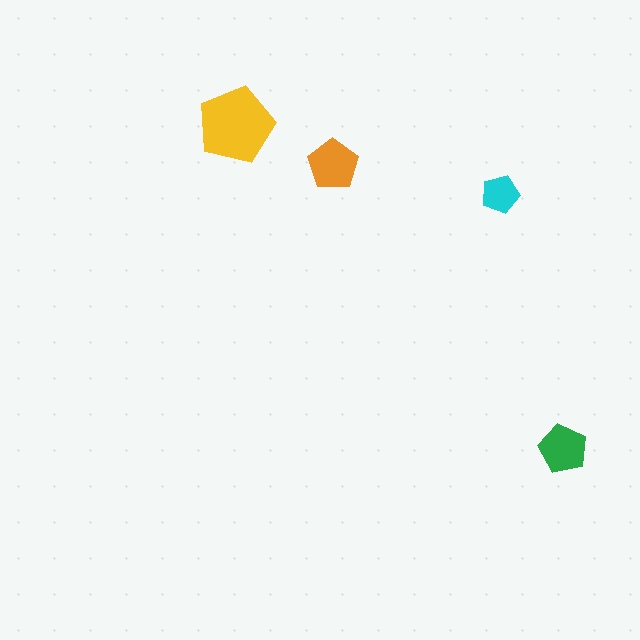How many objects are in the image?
There are 4 objects in the image.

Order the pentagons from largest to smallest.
the yellow one, the orange one, the green one, the cyan one.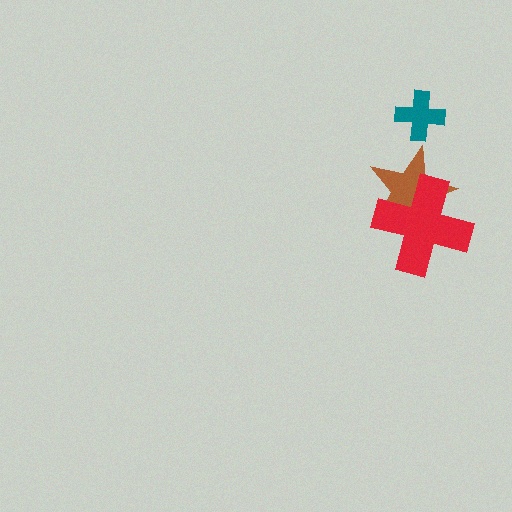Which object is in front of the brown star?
The red cross is in front of the brown star.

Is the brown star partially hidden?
Yes, it is partially covered by another shape.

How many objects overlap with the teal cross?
0 objects overlap with the teal cross.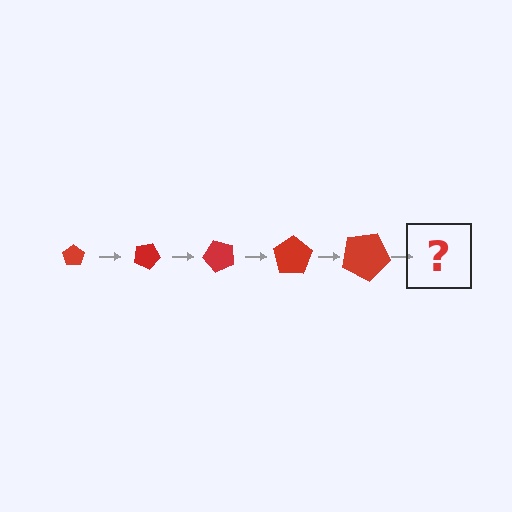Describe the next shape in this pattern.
It should be a pentagon, larger than the previous one and rotated 125 degrees from the start.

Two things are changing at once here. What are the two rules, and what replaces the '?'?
The two rules are that the pentagon grows larger each step and it rotates 25 degrees each step. The '?' should be a pentagon, larger than the previous one and rotated 125 degrees from the start.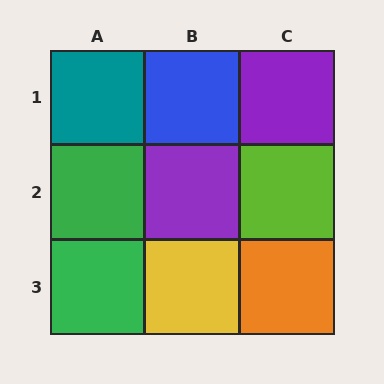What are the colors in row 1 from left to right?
Teal, blue, purple.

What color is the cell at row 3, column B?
Yellow.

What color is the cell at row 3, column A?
Green.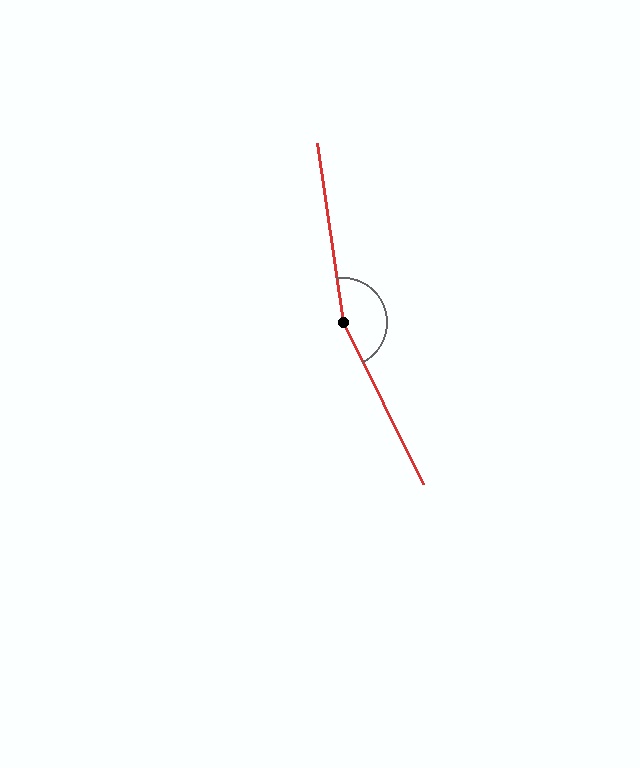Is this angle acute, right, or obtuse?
It is obtuse.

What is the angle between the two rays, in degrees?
Approximately 162 degrees.